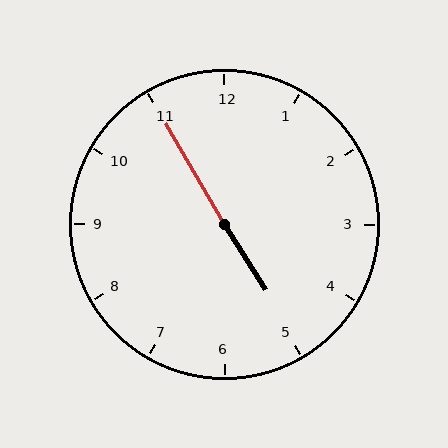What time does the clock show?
4:55.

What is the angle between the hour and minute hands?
Approximately 178 degrees.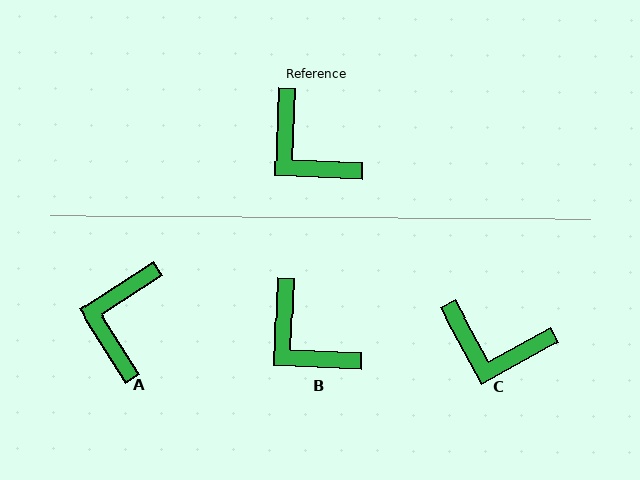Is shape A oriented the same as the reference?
No, it is off by about 55 degrees.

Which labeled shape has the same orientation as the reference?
B.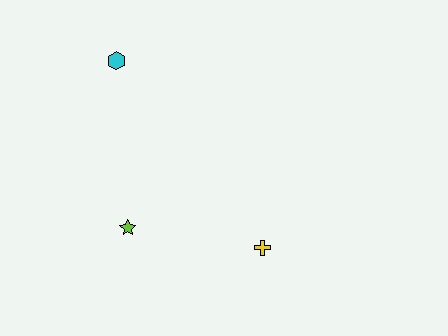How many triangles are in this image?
There are no triangles.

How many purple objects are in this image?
There are no purple objects.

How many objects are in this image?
There are 3 objects.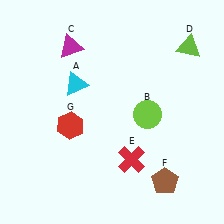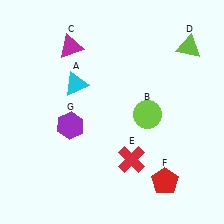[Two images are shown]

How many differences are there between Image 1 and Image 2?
There are 2 differences between the two images.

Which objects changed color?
F changed from brown to red. G changed from red to purple.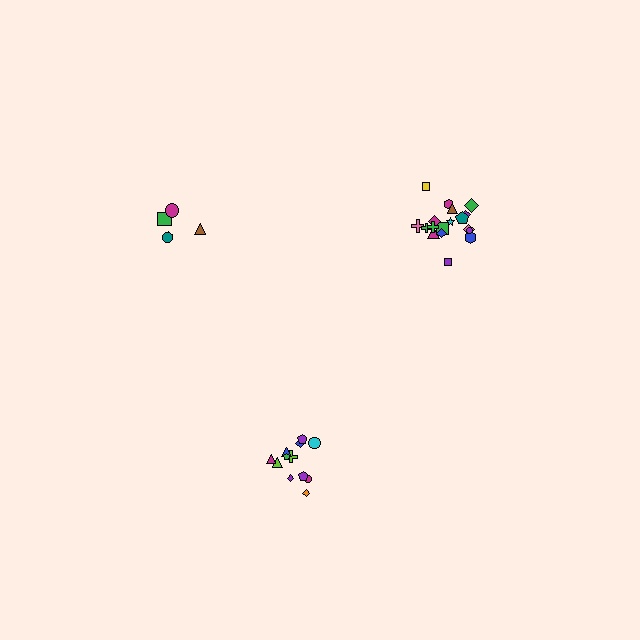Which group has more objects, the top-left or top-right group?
The top-right group.